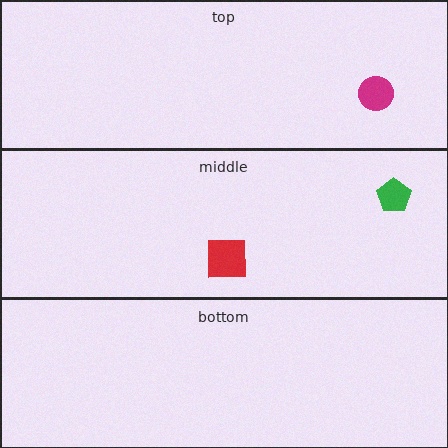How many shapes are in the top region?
1.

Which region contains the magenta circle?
The top region.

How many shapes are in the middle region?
2.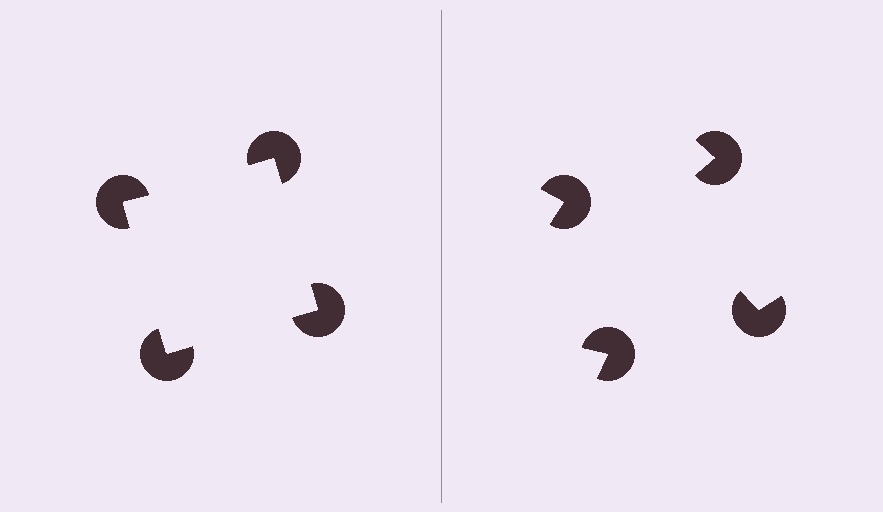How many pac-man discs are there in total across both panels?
8 — 4 on each side.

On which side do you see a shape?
An illusory square appears on the left side. On the right side the wedge cuts are rotated, so no coherent shape forms.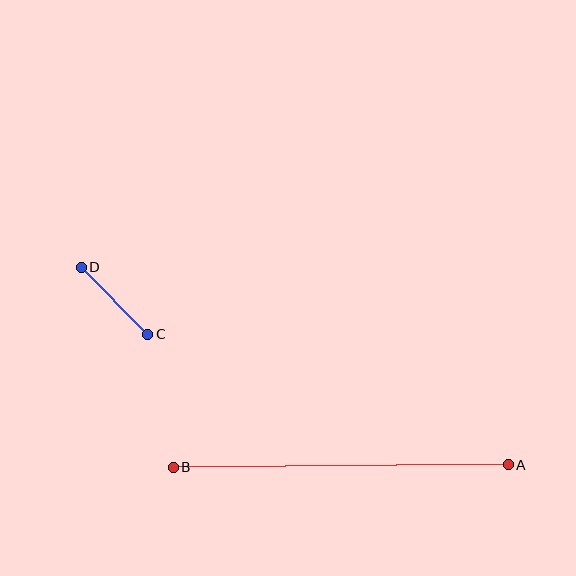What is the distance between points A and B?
The distance is approximately 335 pixels.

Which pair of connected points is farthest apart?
Points A and B are farthest apart.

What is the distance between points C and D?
The distance is approximately 95 pixels.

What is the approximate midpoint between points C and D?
The midpoint is at approximately (115, 301) pixels.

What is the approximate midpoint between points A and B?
The midpoint is at approximately (341, 466) pixels.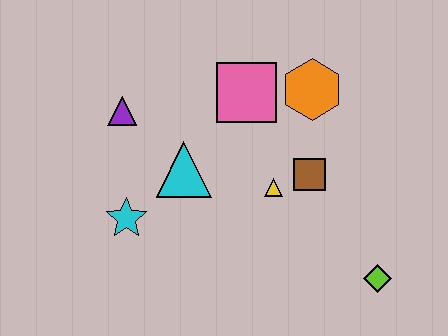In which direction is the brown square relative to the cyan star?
The brown square is to the right of the cyan star.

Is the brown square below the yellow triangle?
No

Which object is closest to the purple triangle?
The cyan triangle is closest to the purple triangle.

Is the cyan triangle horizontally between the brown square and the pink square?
No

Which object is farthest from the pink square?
The lime diamond is farthest from the pink square.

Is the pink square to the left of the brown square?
Yes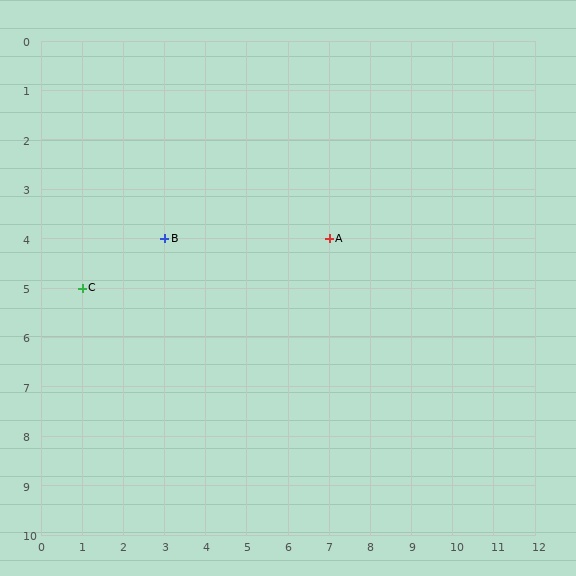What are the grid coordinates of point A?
Point A is at grid coordinates (7, 4).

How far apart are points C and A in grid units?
Points C and A are 6 columns and 1 row apart (about 6.1 grid units diagonally).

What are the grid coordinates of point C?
Point C is at grid coordinates (1, 5).